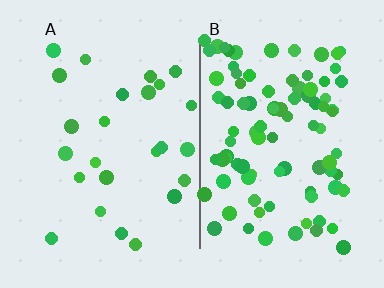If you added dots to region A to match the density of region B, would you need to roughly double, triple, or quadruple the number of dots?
Approximately quadruple.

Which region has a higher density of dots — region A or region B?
B (the right).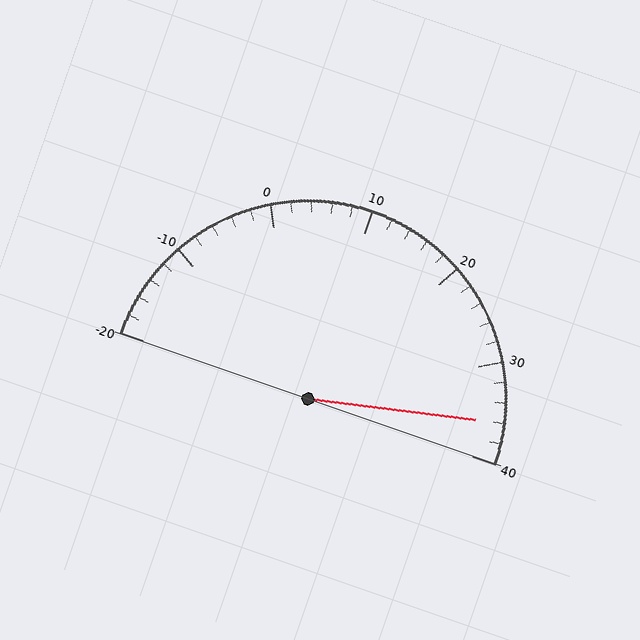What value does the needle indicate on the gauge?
The needle indicates approximately 36.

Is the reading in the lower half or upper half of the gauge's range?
The reading is in the upper half of the range (-20 to 40).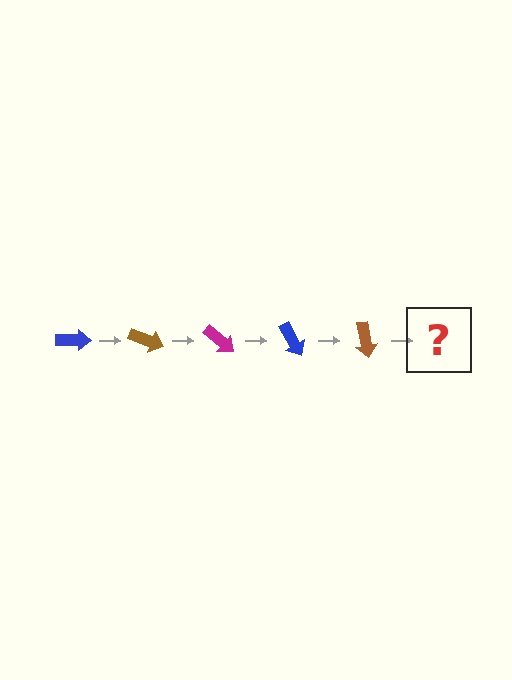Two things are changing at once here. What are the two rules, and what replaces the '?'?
The two rules are that it rotates 20 degrees each step and the color cycles through blue, brown, and magenta. The '?' should be a magenta arrow, rotated 100 degrees from the start.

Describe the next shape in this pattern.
It should be a magenta arrow, rotated 100 degrees from the start.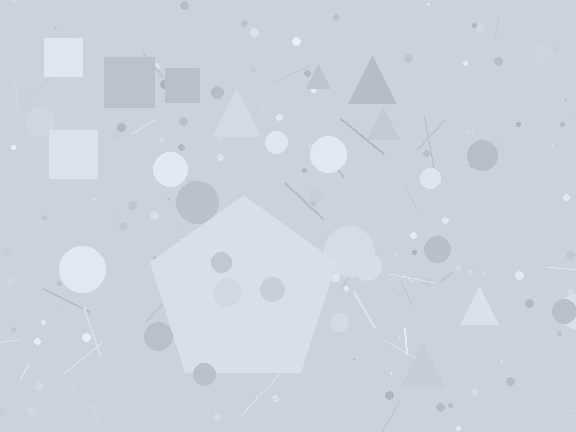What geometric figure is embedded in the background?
A pentagon is embedded in the background.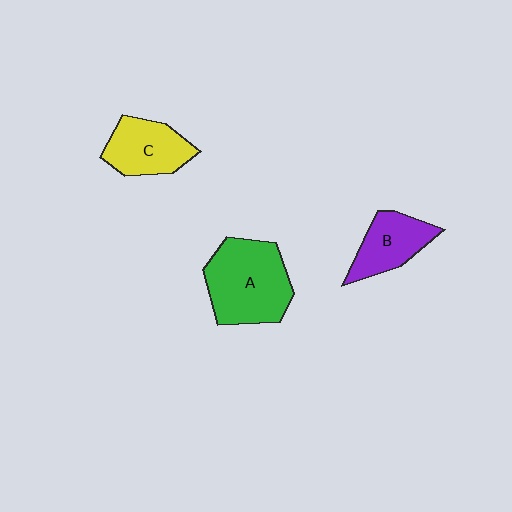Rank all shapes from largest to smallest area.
From largest to smallest: A (green), C (yellow), B (purple).